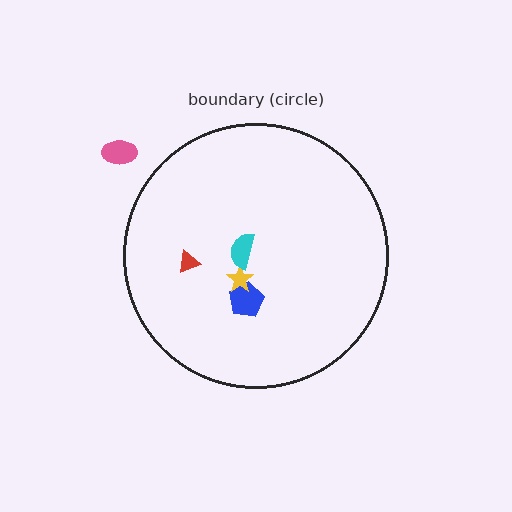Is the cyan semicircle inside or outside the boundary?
Inside.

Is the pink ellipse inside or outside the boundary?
Outside.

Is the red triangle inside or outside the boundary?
Inside.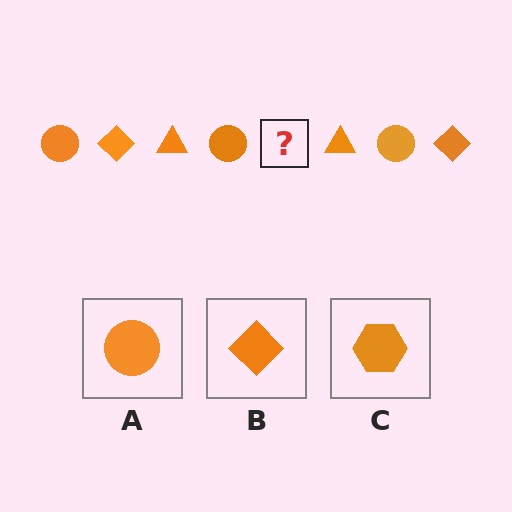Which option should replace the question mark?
Option B.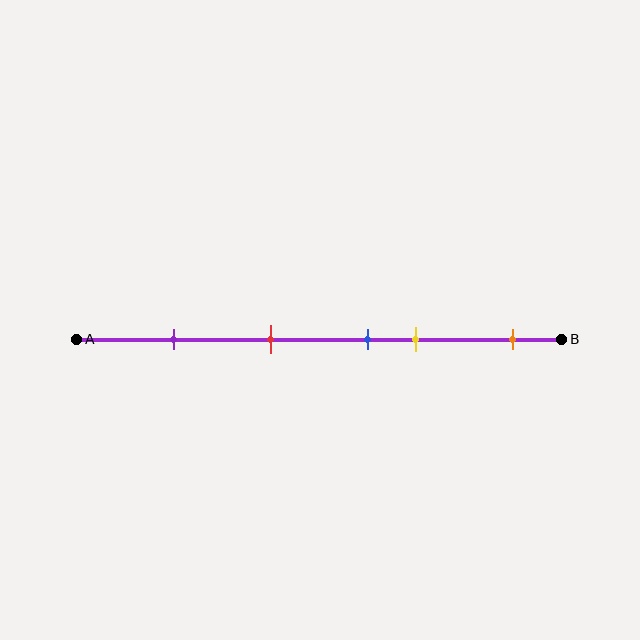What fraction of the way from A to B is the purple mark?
The purple mark is approximately 20% (0.2) of the way from A to B.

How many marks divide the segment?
There are 5 marks dividing the segment.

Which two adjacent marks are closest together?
The blue and yellow marks are the closest adjacent pair.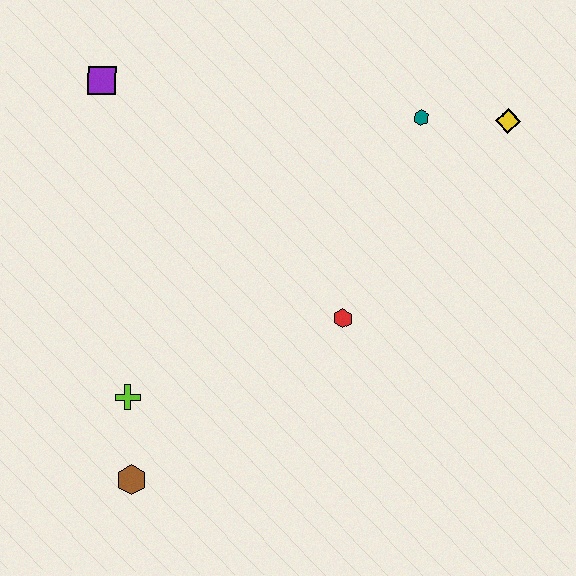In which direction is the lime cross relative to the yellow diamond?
The lime cross is to the left of the yellow diamond.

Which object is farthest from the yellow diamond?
The brown hexagon is farthest from the yellow diamond.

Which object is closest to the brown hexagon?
The lime cross is closest to the brown hexagon.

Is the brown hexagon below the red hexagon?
Yes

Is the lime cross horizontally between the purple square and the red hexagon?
Yes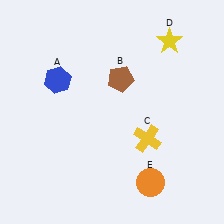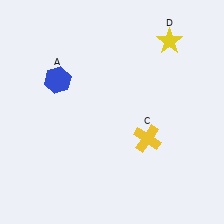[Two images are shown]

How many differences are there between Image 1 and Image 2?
There are 2 differences between the two images.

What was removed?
The orange circle (E), the brown pentagon (B) were removed in Image 2.